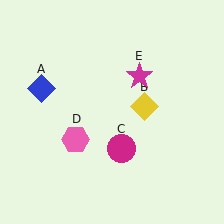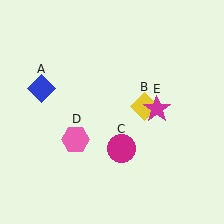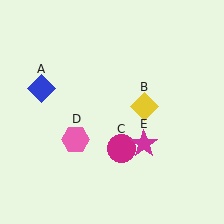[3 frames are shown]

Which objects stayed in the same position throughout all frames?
Blue diamond (object A) and yellow diamond (object B) and magenta circle (object C) and pink hexagon (object D) remained stationary.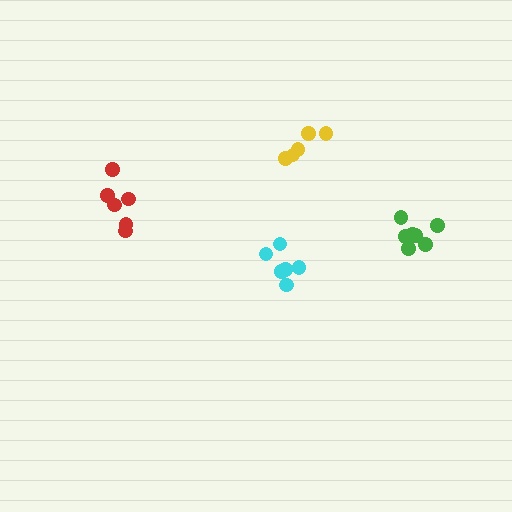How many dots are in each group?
Group 1: 6 dots, Group 2: 7 dots, Group 3: 6 dots, Group 4: 5 dots (24 total).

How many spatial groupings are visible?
There are 4 spatial groupings.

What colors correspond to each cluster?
The clusters are colored: red, green, cyan, yellow.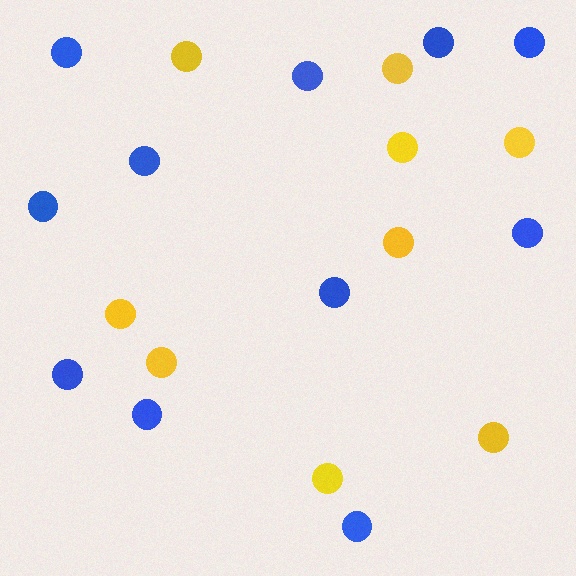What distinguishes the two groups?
There are 2 groups: one group of blue circles (11) and one group of yellow circles (9).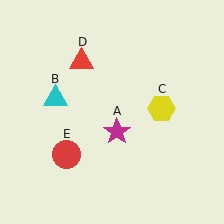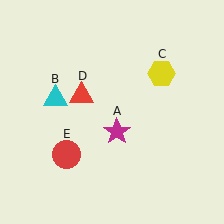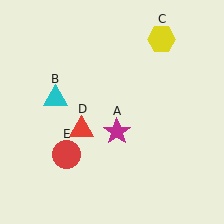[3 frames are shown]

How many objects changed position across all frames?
2 objects changed position: yellow hexagon (object C), red triangle (object D).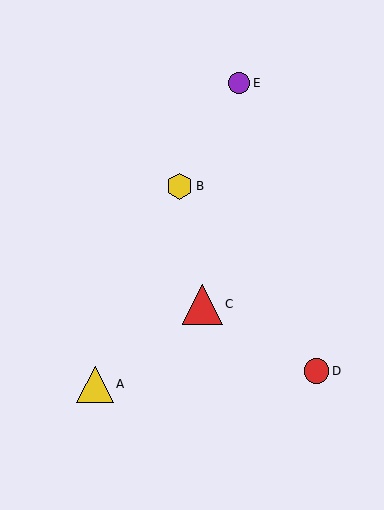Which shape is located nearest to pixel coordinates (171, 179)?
The yellow hexagon (labeled B) at (180, 186) is nearest to that location.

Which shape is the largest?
The red triangle (labeled C) is the largest.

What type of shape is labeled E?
Shape E is a purple circle.